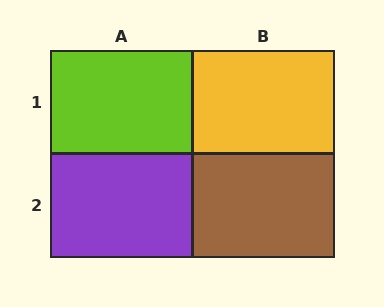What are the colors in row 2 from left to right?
Purple, brown.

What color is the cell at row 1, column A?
Lime.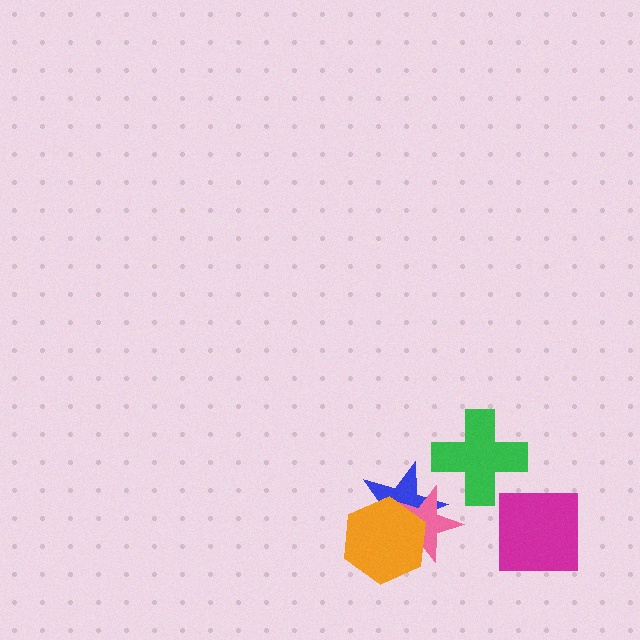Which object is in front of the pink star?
The orange hexagon is in front of the pink star.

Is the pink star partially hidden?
Yes, it is partially covered by another shape.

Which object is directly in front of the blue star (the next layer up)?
The pink star is directly in front of the blue star.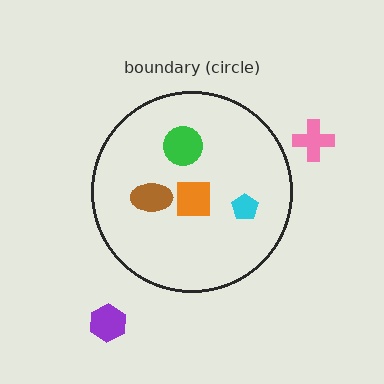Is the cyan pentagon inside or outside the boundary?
Inside.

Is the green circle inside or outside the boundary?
Inside.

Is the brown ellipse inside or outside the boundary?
Inside.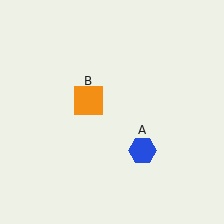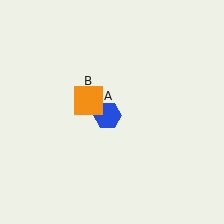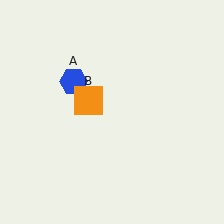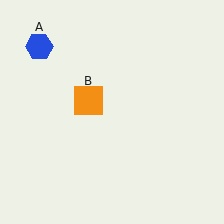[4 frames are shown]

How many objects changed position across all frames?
1 object changed position: blue hexagon (object A).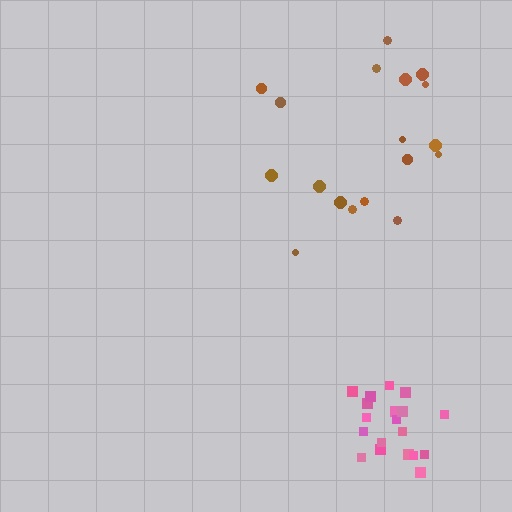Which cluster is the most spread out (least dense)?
Brown.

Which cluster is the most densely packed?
Pink.